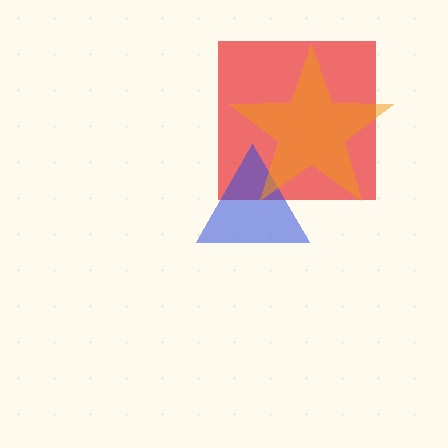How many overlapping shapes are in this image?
There are 3 overlapping shapes in the image.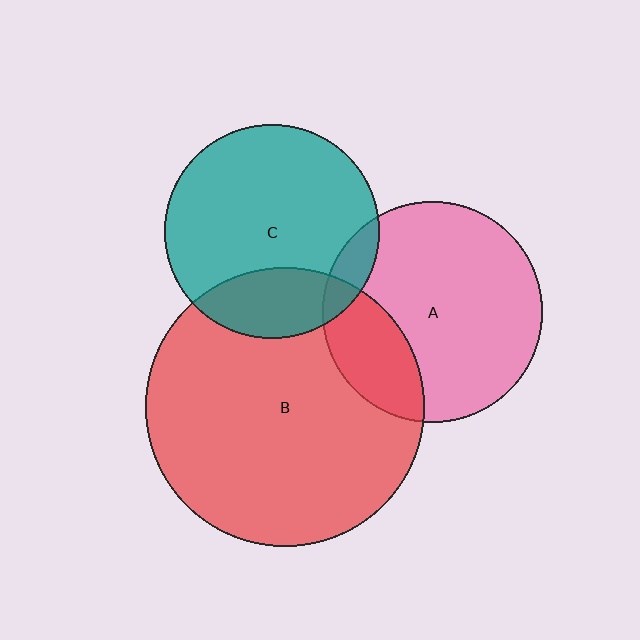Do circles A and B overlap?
Yes.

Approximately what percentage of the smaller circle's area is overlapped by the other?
Approximately 25%.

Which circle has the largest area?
Circle B (red).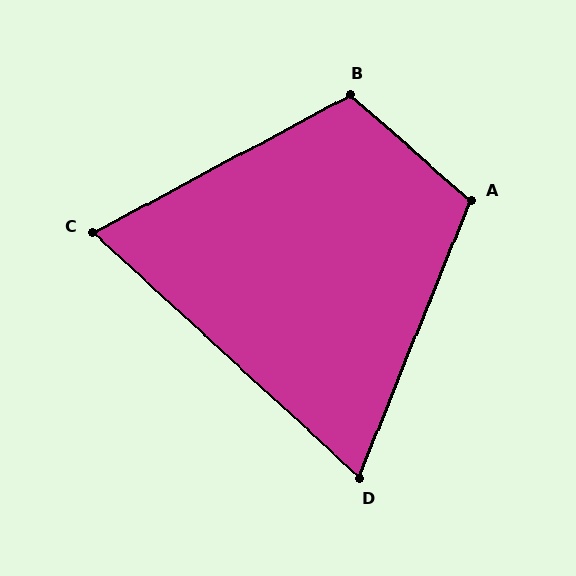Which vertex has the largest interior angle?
B, at approximately 111 degrees.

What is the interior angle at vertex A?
Approximately 109 degrees (obtuse).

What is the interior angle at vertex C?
Approximately 71 degrees (acute).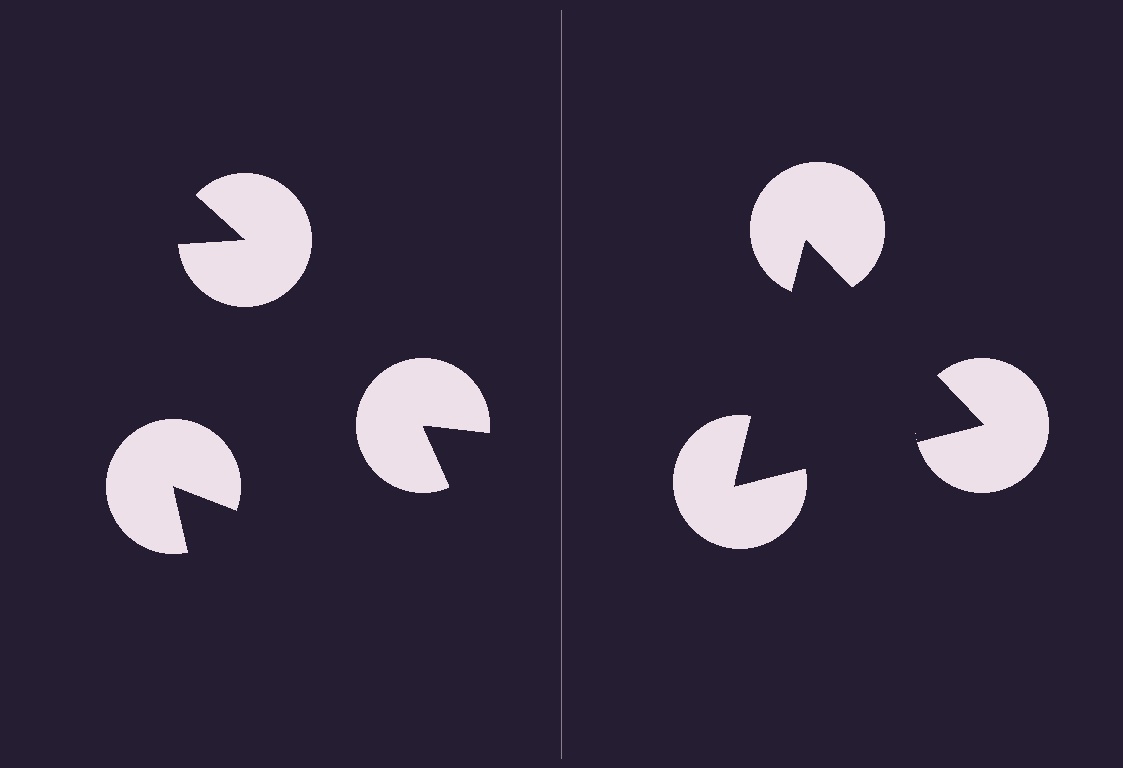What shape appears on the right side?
An illusory triangle.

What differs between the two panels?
The pac-man discs are positioned identically on both sides; only the wedge orientations differ. On the right they align to a triangle; on the left they are misaligned.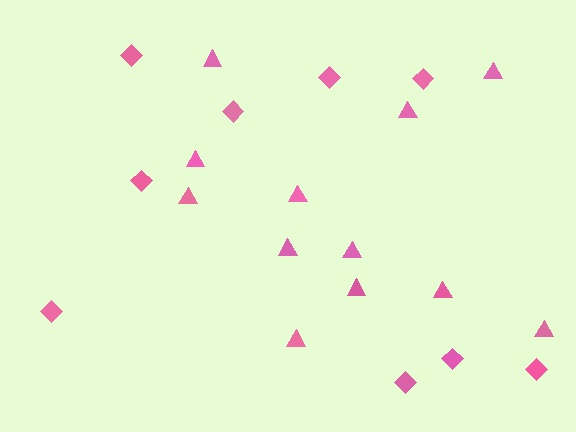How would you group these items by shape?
There are 2 groups: one group of triangles (12) and one group of diamonds (9).